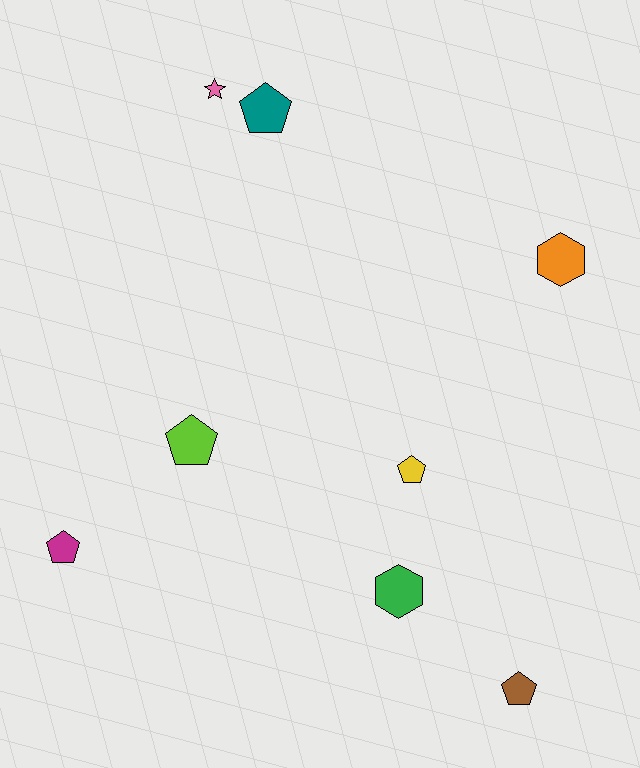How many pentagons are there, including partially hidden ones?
There are 5 pentagons.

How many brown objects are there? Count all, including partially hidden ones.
There is 1 brown object.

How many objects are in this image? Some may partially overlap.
There are 8 objects.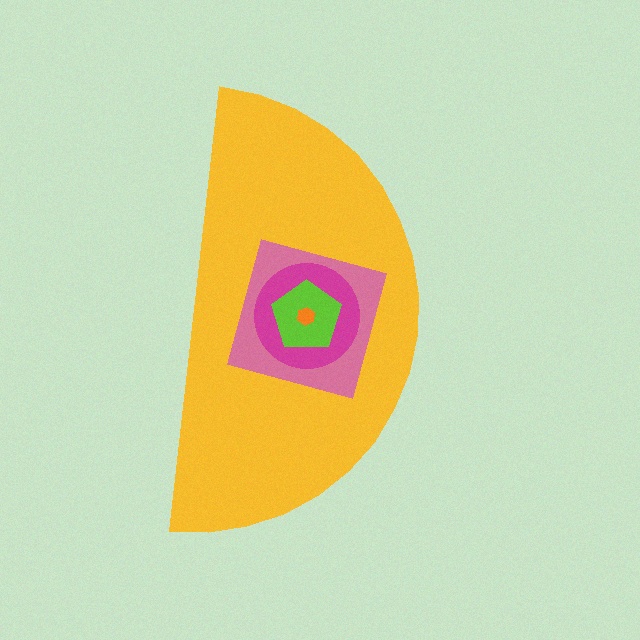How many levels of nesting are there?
5.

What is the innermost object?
The orange hexagon.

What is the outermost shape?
The yellow semicircle.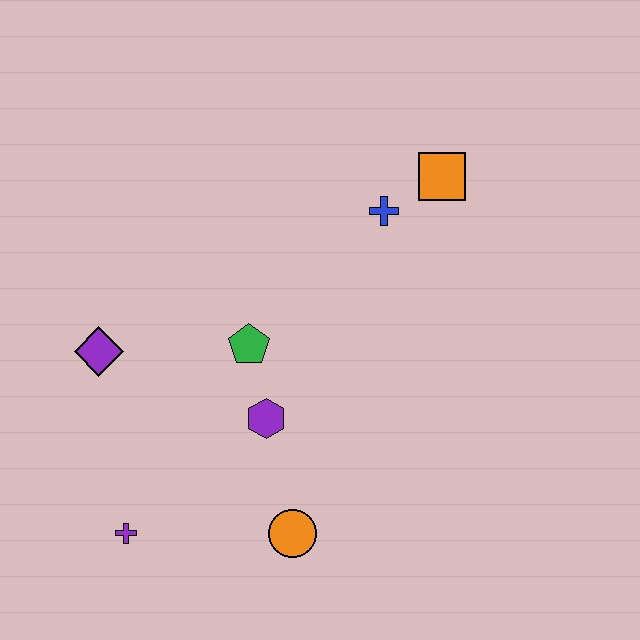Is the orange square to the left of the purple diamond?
No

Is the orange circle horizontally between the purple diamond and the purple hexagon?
No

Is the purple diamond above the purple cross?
Yes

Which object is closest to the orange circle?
The purple hexagon is closest to the orange circle.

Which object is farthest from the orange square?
The purple cross is farthest from the orange square.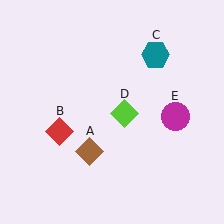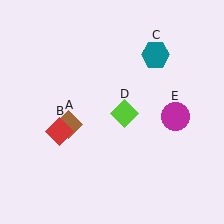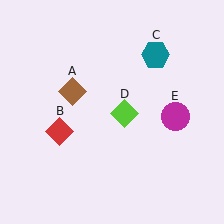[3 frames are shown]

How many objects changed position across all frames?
1 object changed position: brown diamond (object A).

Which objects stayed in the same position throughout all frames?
Red diamond (object B) and teal hexagon (object C) and lime diamond (object D) and magenta circle (object E) remained stationary.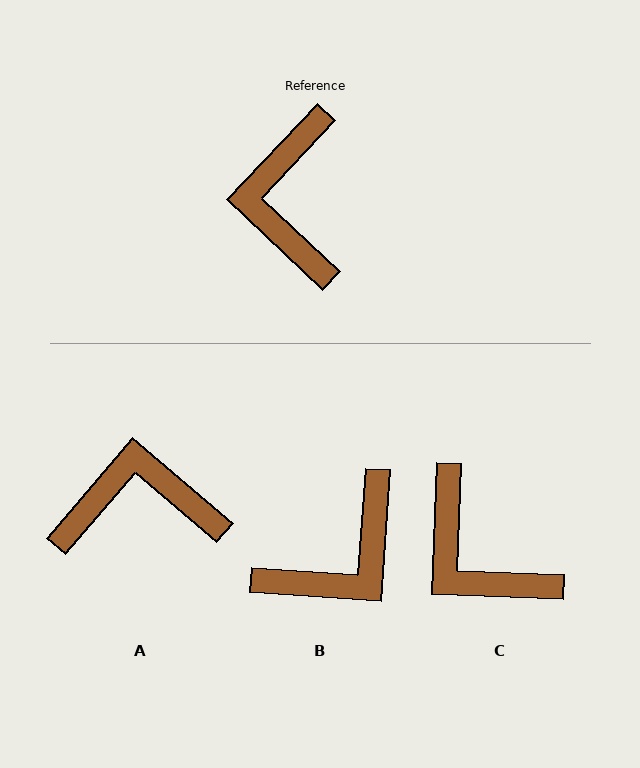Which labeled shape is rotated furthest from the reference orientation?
B, about 129 degrees away.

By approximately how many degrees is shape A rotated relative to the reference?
Approximately 87 degrees clockwise.